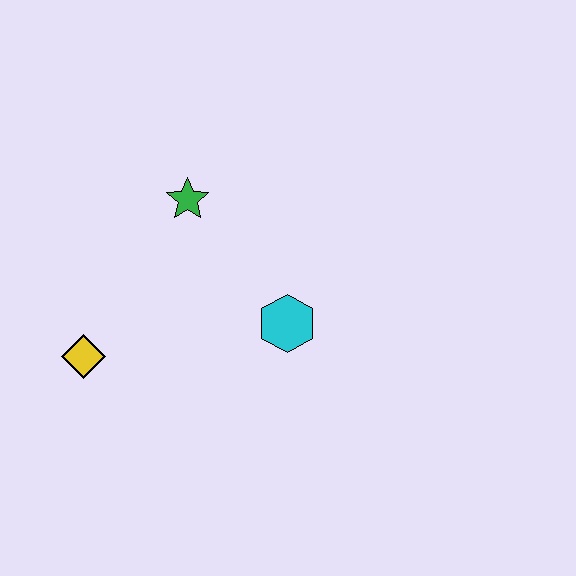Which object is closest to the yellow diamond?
The green star is closest to the yellow diamond.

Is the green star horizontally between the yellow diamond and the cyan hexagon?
Yes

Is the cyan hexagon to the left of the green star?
No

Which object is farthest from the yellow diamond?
The cyan hexagon is farthest from the yellow diamond.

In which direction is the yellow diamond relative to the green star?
The yellow diamond is below the green star.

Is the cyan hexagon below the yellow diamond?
No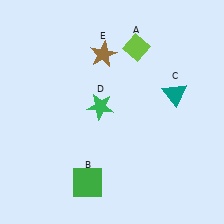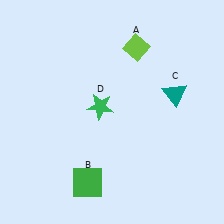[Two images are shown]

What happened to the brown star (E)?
The brown star (E) was removed in Image 2. It was in the top-left area of Image 1.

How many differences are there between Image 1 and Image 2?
There is 1 difference between the two images.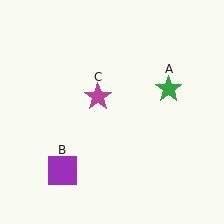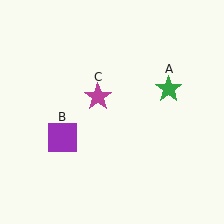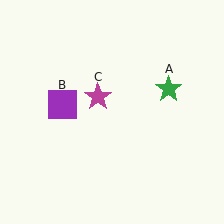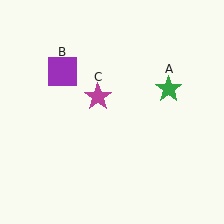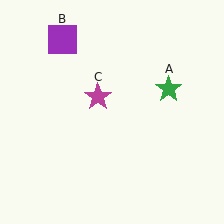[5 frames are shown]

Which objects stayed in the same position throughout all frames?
Green star (object A) and magenta star (object C) remained stationary.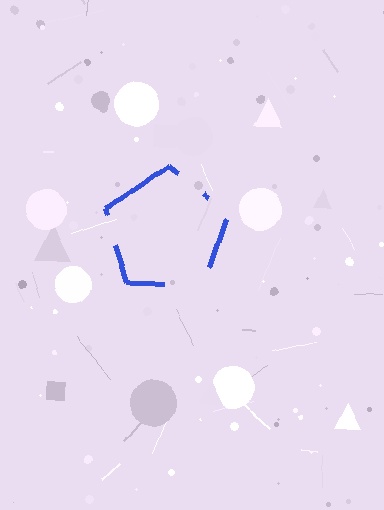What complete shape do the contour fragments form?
The contour fragments form a pentagon.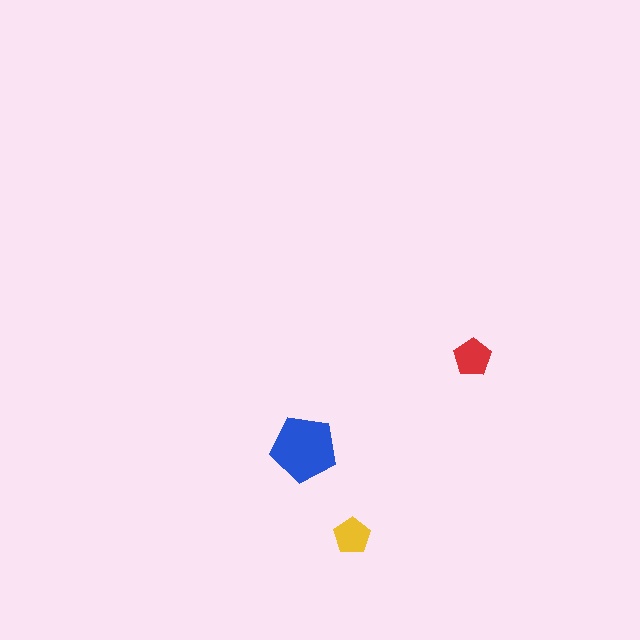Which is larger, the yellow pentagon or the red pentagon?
The red one.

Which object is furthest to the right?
The red pentagon is rightmost.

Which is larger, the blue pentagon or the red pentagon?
The blue one.